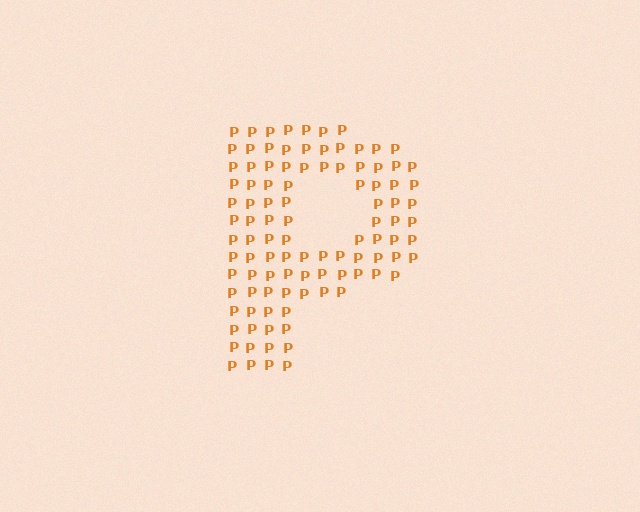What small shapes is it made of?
It is made of small letter P's.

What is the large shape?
The large shape is the letter P.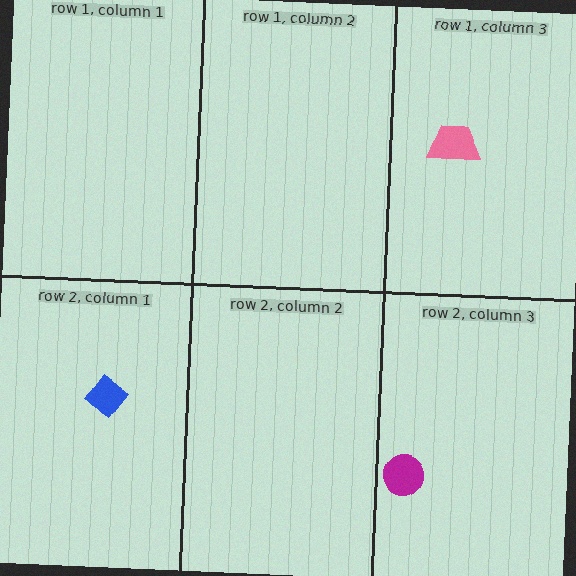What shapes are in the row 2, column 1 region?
The blue diamond.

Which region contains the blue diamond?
The row 2, column 1 region.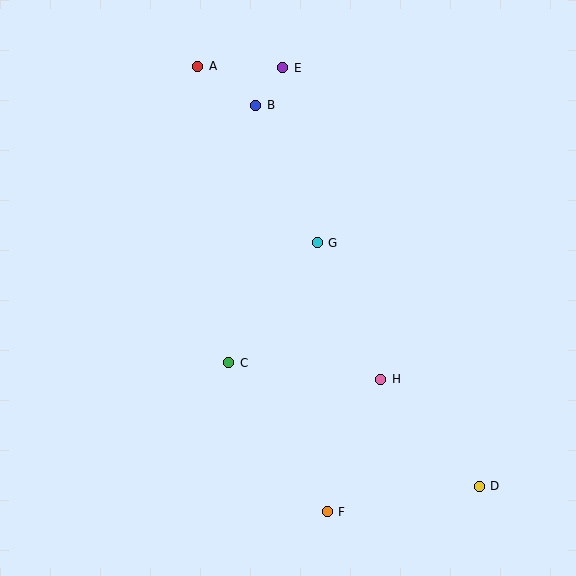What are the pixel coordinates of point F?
Point F is at (327, 512).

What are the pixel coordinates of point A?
Point A is at (198, 66).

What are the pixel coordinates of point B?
Point B is at (256, 105).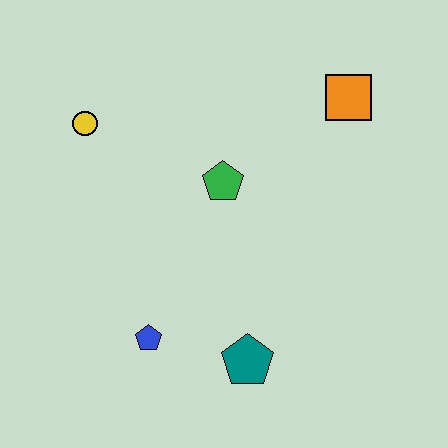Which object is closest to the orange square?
The green pentagon is closest to the orange square.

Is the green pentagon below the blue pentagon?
No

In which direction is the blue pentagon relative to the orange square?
The blue pentagon is below the orange square.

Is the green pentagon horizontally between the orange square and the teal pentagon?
No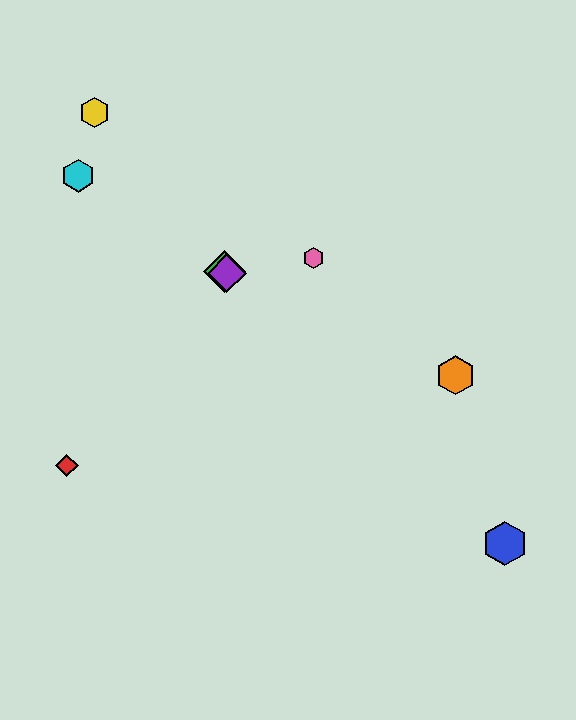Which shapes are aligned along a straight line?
The green diamond, the yellow hexagon, the purple diamond are aligned along a straight line.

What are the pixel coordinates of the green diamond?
The green diamond is at (225, 271).